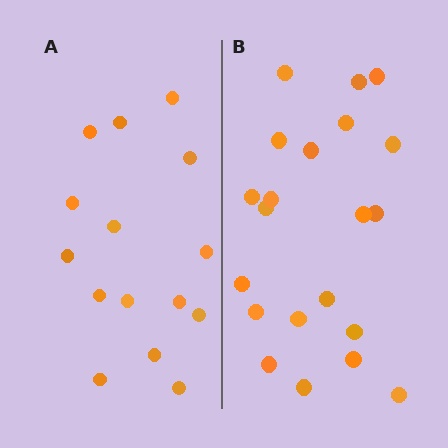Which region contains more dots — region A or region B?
Region B (the right region) has more dots.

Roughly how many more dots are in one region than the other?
Region B has about 6 more dots than region A.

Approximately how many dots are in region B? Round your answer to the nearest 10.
About 20 dots. (The exact count is 21, which rounds to 20.)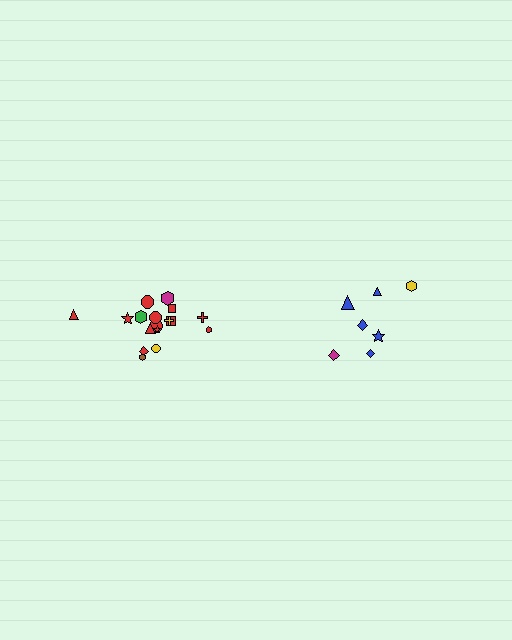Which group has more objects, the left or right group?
The left group.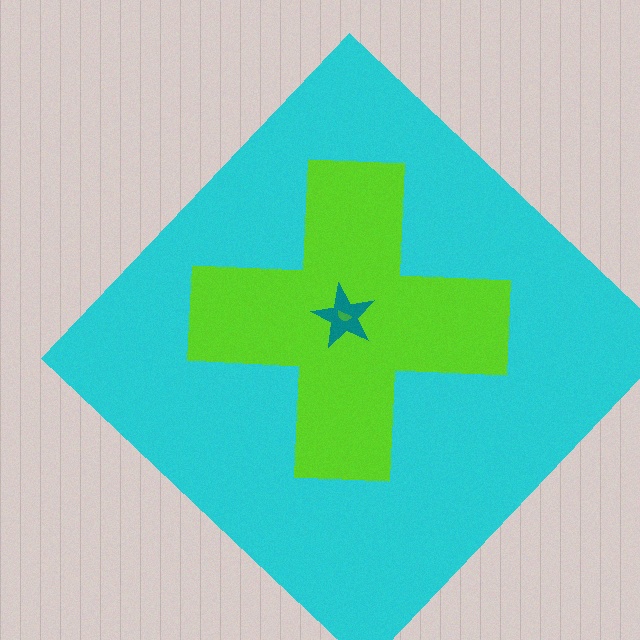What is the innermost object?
The green semicircle.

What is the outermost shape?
The cyan diamond.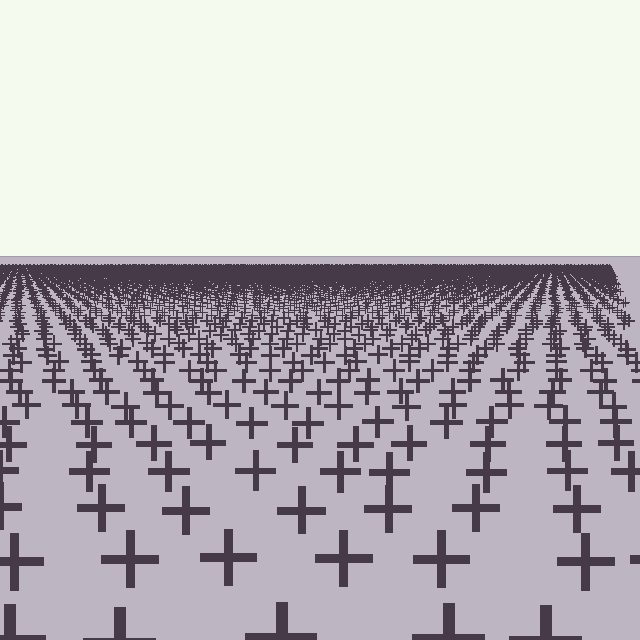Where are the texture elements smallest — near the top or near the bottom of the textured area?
Near the top.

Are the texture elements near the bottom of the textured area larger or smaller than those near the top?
Larger. Near the bottom, elements are closer to the viewer and appear at a bigger on-screen size.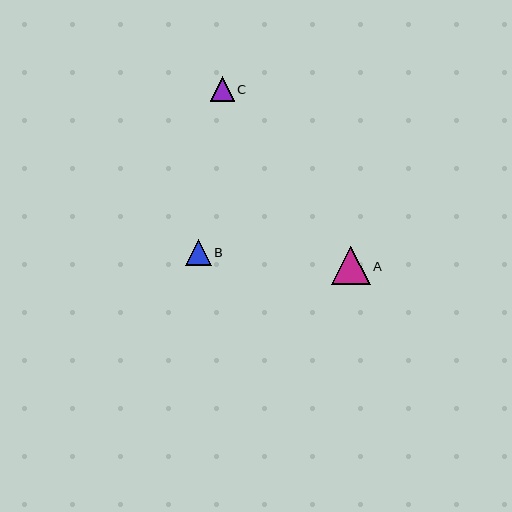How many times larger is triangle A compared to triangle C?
Triangle A is approximately 1.6 times the size of triangle C.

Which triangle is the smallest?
Triangle C is the smallest with a size of approximately 24 pixels.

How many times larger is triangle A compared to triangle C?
Triangle A is approximately 1.6 times the size of triangle C.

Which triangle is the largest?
Triangle A is the largest with a size of approximately 38 pixels.